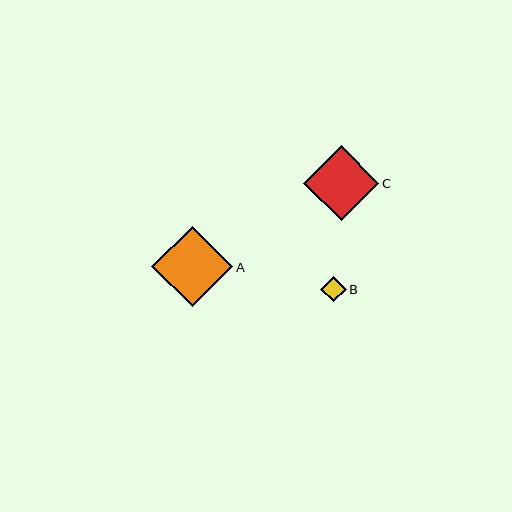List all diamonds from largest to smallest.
From largest to smallest: A, C, B.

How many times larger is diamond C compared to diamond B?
Diamond C is approximately 3.0 times the size of diamond B.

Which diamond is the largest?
Diamond A is the largest with a size of approximately 81 pixels.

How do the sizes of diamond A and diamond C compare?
Diamond A and diamond C are approximately the same size.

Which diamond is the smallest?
Diamond B is the smallest with a size of approximately 25 pixels.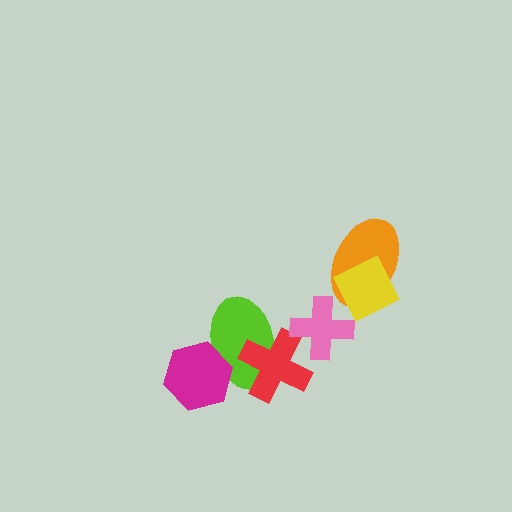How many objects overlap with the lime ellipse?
2 objects overlap with the lime ellipse.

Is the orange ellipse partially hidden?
Yes, it is partially covered by another shape.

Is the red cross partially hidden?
Yes, it is partially covered by another shape.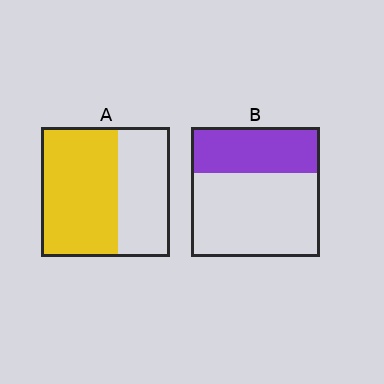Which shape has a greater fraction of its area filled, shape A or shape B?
Shape A.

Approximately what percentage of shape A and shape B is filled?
A is approximately 60% and B is approximately 35%.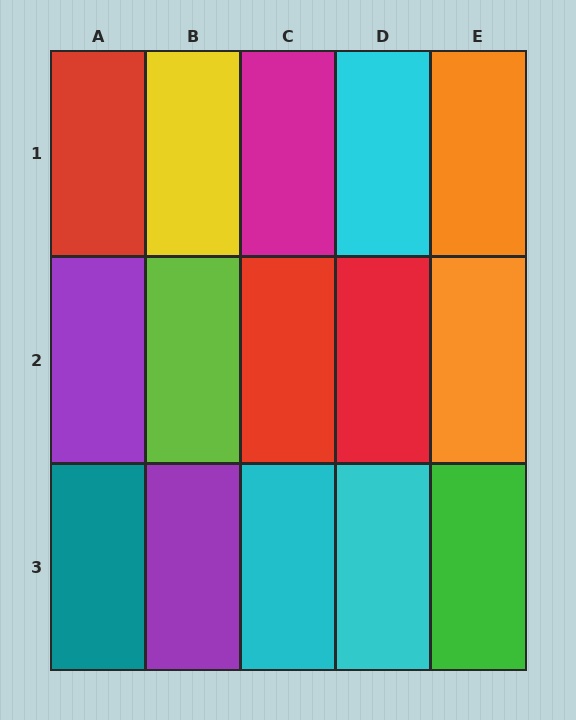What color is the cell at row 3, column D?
Cyan.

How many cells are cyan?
3 cells are cyan.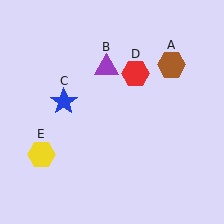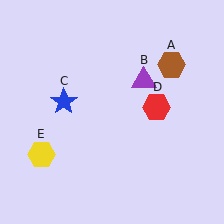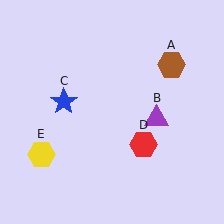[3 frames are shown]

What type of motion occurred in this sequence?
The purple triangle (object B), red hexagon (object D) rotated clockwise around the center of the scene.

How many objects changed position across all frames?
2 objects changed position: purple triangle (object B), red hexagon (object D).